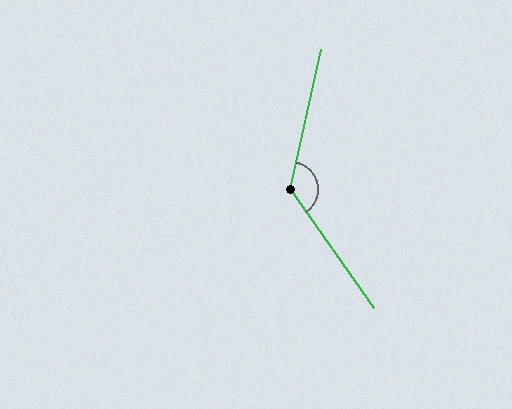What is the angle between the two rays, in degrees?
Approximately 132 degrees.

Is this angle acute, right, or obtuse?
It is obtuse.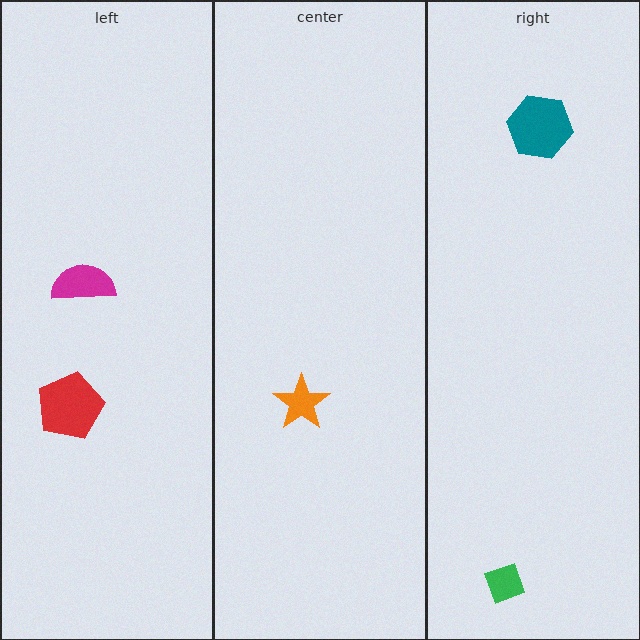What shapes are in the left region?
The magenta semicircle, the red pentagon.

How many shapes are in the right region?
2.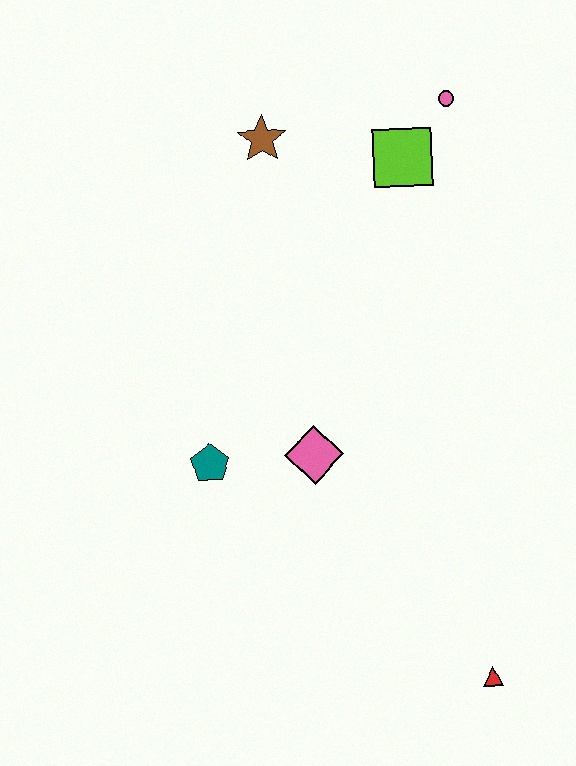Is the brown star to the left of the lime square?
Yes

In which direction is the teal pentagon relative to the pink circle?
The teal pentagon is below the pink circle.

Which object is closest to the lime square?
The pink circle is closest to the lime square.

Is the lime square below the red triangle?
No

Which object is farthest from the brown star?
The red triangle is farthest from the brown star.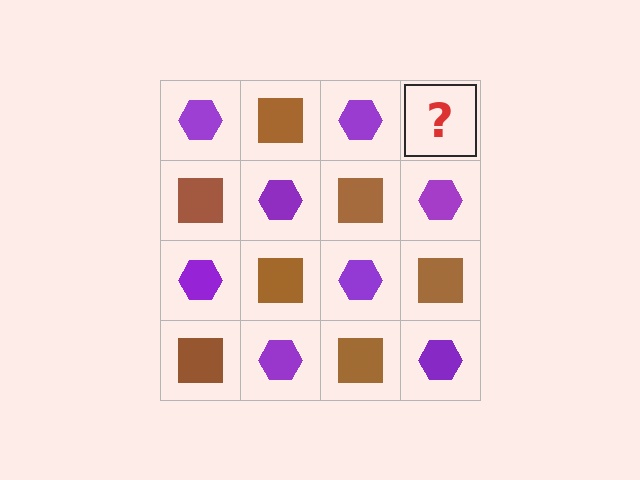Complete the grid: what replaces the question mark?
The question mark should be replaced with a brown square.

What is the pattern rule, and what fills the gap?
The rule is that it alternates purple hexagon and brown square in a checkerboard pattern. The gap should be filled with a brown square.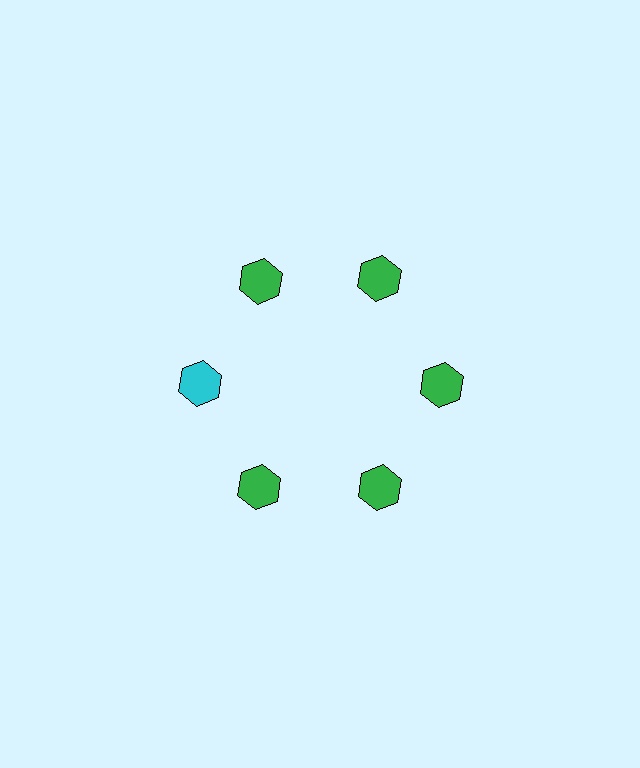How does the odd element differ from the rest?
It has a different color: cyan instead of green.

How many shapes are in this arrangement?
There are 6 shapes arranged in a ring pattern.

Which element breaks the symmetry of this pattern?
The cyan hexagon at roughly the 9 o'clock position breaks the symmetry. All other shapes are green hexagons.